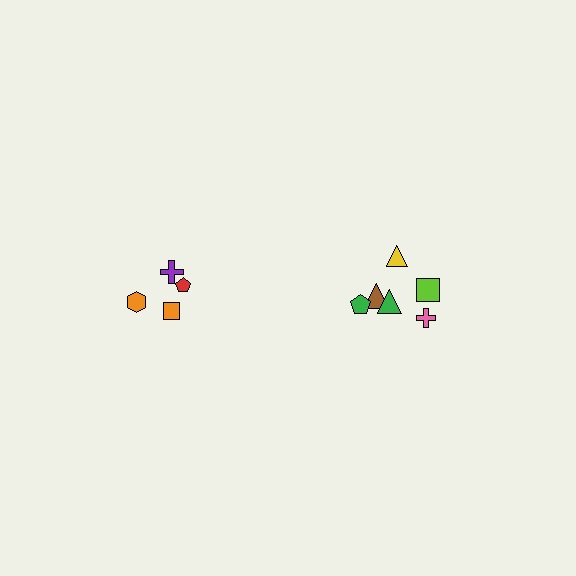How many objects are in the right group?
There are 6 objects.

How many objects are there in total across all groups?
There are 10 objects.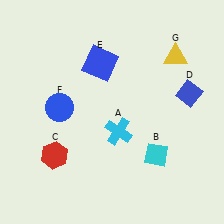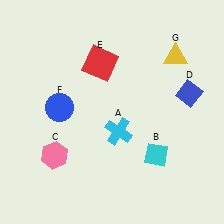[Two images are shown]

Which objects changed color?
C changed from red to pink. E changed from blue to red.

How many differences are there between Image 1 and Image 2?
There are 2 differences between the two images.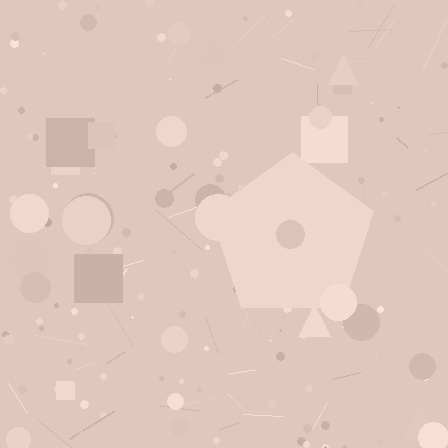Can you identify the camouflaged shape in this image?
The camouflaged shape is a pentagon.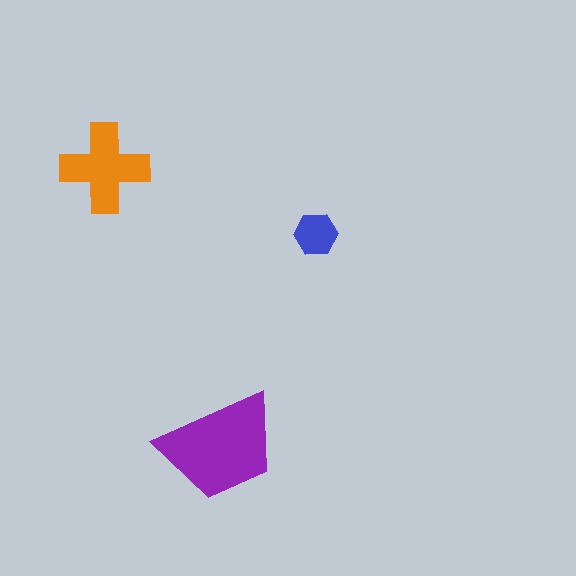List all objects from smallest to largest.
The blue hexagon, the orange cross, the purple trapezoid.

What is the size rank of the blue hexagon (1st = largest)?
3rd.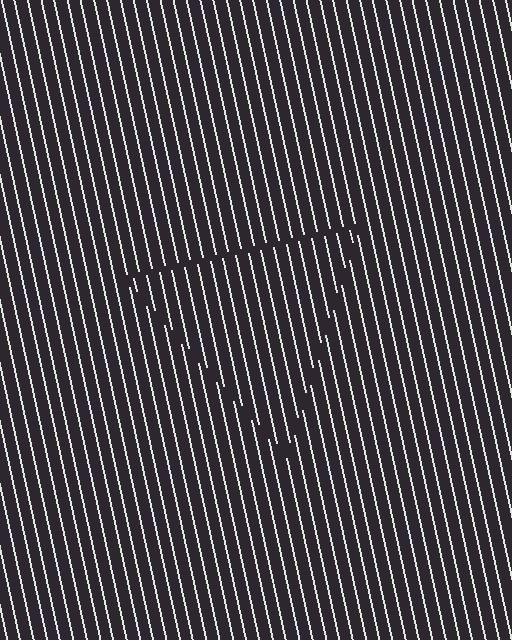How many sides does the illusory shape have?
3 sides — the line-ends trace a triangle.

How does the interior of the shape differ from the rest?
The interior of the shape contains the same grating, shifted by half a period — the contour is defined by the phase discontinuity where line-ends from the inner and outer gratings abut.